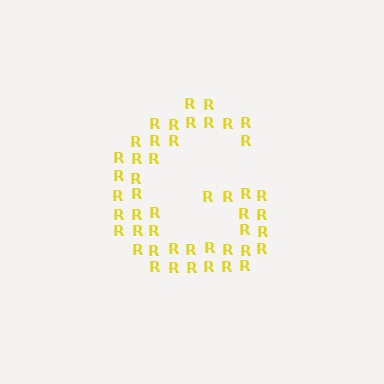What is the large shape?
The large shape is the letter G.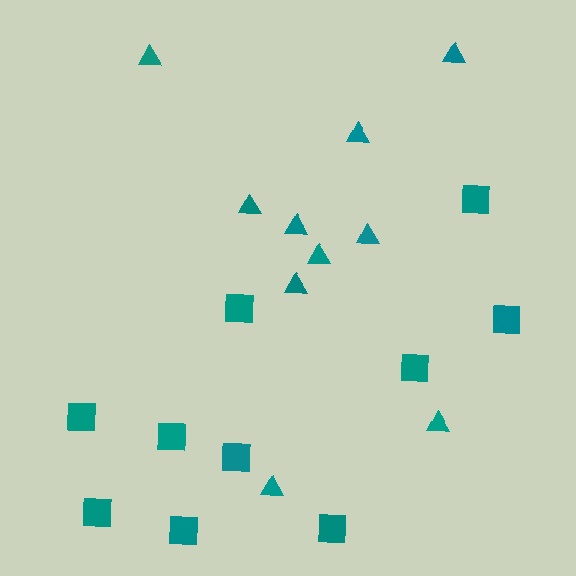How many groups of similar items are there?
There are 2 groups: one group of triangles (10) and one group of squares (10).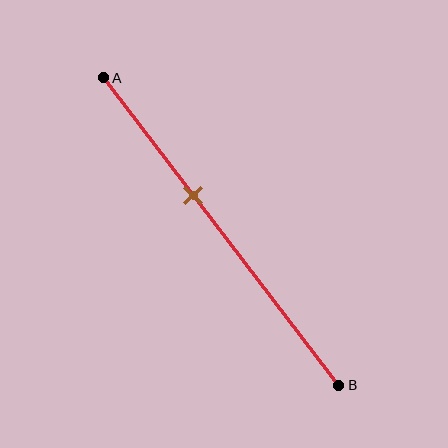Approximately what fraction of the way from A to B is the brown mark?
The brown mark is approximately 40% of the way from A to B.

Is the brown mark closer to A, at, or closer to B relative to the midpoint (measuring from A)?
The brown mark is closer to point A than the midpoint of segment AB.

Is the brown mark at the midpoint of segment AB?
No, the mark is at about 40% from A, not at the 50% midpoint.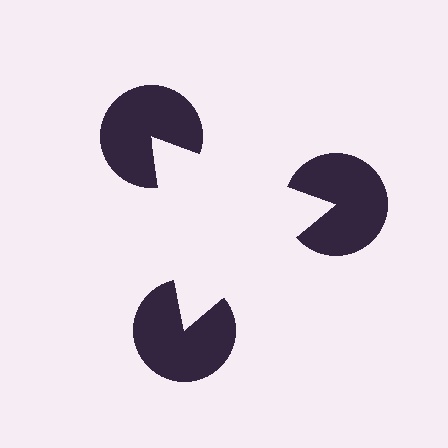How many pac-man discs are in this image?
There are 3 — one at each vertex of the illusory triangle.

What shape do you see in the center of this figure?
An illusory triangle — its edges are inferred from the aligned wedge cuts in the pac-man discs, not physically drawn.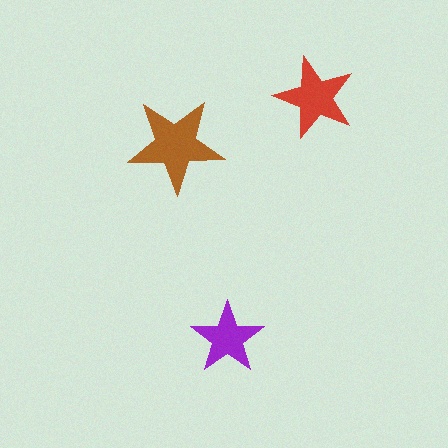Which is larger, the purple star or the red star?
The red one.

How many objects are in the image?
There are 3 objects in the image.